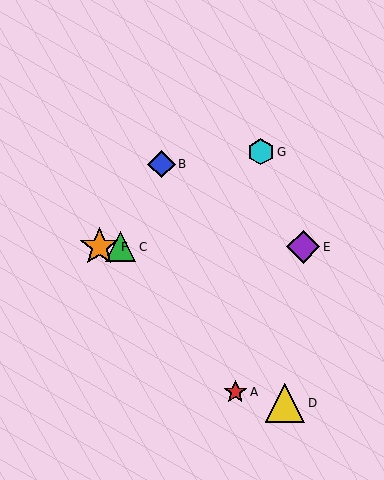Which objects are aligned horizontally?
Objects C, E, F are aligned horizontally.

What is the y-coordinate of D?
Object D is at y≈403.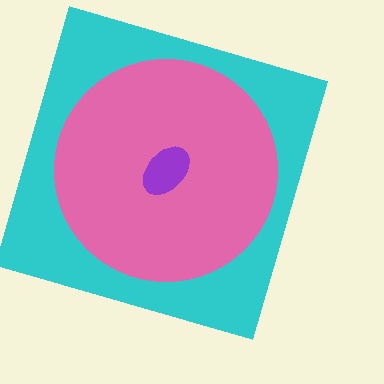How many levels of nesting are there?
3.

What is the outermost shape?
The cyan square.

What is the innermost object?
The purple ellipse.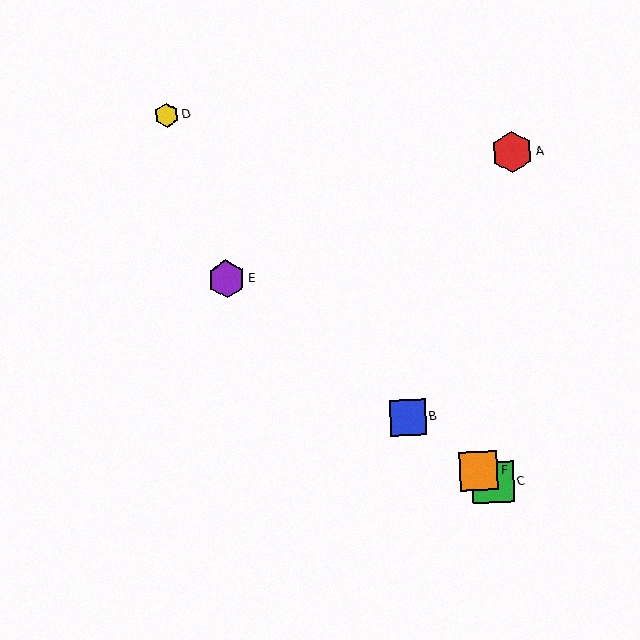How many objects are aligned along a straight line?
4 objects (B, C, E, F) are aligned along a straight line.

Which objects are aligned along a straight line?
Objects B, C, E, F are aligned along a straight line.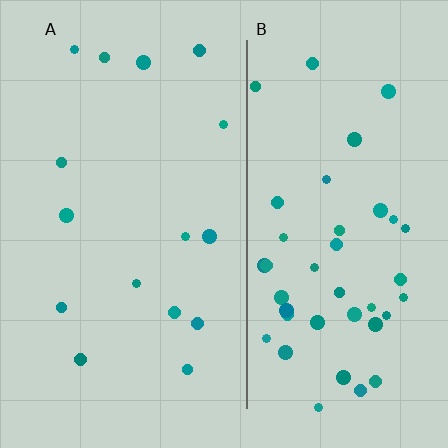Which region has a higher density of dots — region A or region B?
B (the right).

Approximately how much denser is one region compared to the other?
Approximately 2.7× — region B over region A.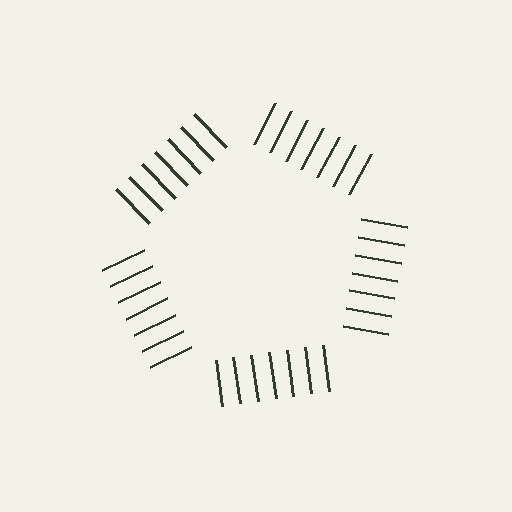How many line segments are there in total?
35 — 7 along each of the 5 edges.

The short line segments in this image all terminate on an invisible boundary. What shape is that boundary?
An illusory pentagon — the line segments terminate on its edges but no continuous stroke is drawn.